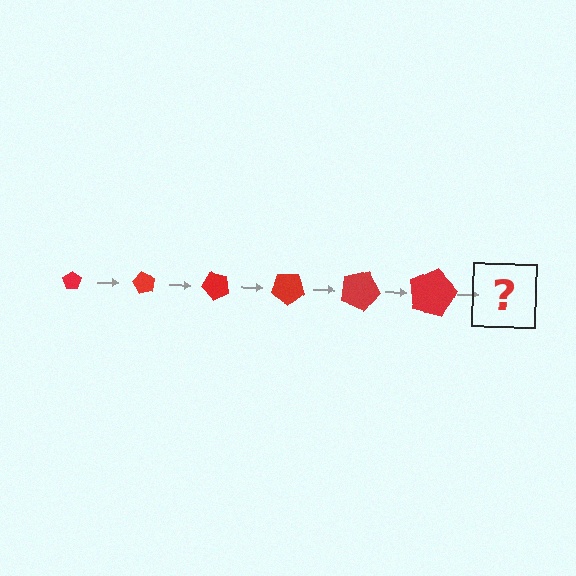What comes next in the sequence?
The next element should be a pentagon, larger than the previous one and rotated 360 degrees from the start.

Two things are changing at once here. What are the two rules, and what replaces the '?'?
The two rules are that the pentagon grows larger each step and it rotates 60 degrees each step. The '?' should be a pentagon, larger than the previous one and rotated 360 degrees from the start.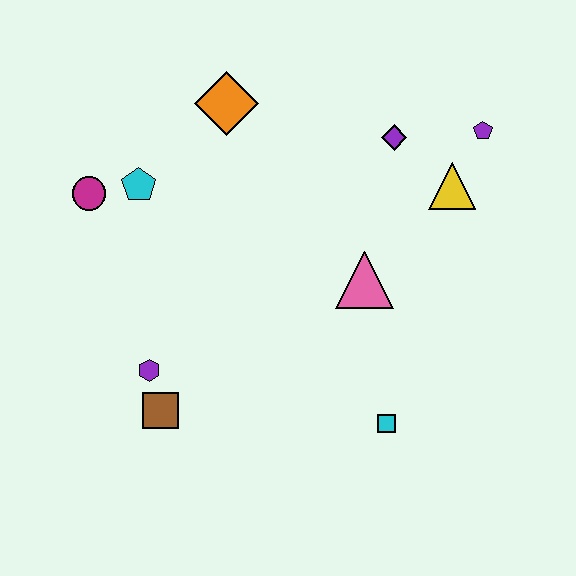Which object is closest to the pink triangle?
The yellow triangle is closest to the pink triangle.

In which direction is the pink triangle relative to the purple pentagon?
The pink triangle is below the purple pentagon.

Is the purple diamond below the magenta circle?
No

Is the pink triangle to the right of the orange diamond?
Yes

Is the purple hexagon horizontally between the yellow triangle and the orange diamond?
No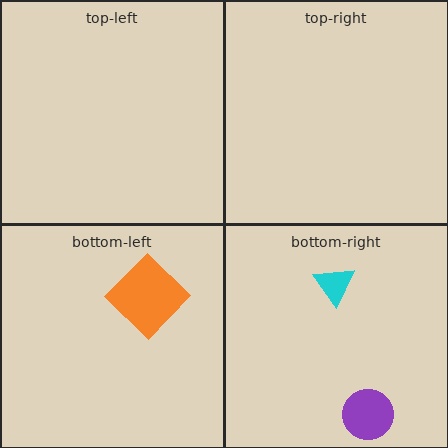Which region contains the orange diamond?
The bottom-left region.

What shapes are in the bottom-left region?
The orange diamond.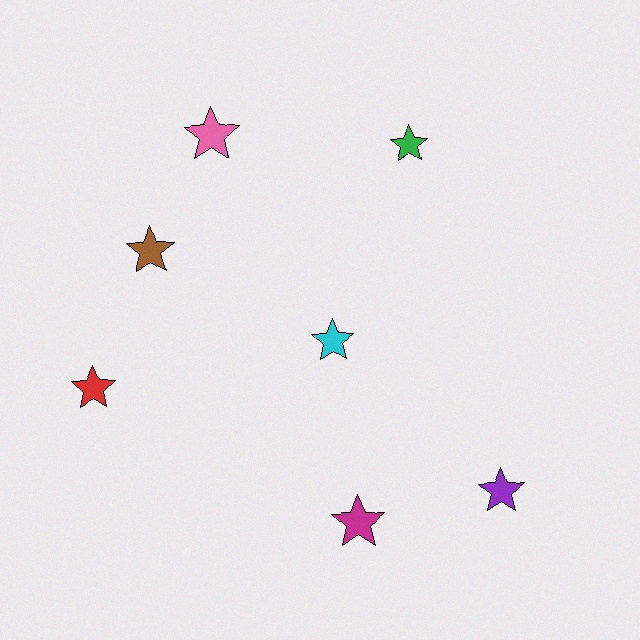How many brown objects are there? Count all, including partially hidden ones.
There is 1 brown object.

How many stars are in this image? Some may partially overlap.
There are 7 stars.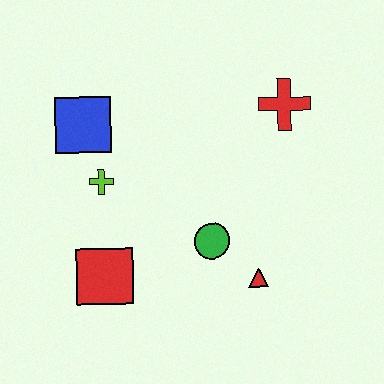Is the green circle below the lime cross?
Yes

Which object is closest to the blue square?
The lime cross is closest to the blue square.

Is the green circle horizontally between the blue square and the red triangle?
Yes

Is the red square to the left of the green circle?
Yes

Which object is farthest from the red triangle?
The blue square is farthest from the red triangle.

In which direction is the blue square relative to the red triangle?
The blue square is to the left of the red triangle.